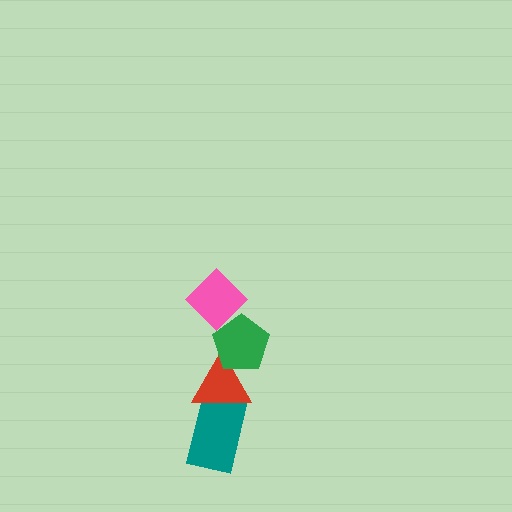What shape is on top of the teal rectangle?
The red triangle is on top of the teal rectangle.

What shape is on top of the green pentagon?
The pink diamond is on top of the green pentagon.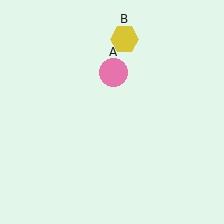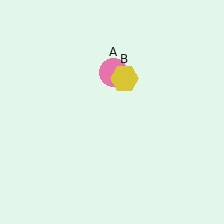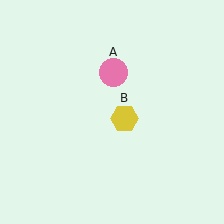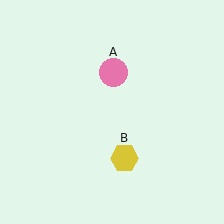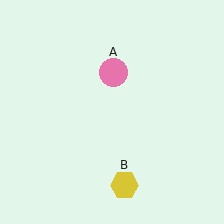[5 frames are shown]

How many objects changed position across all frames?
1 object changed position: yellow hexagon (object B).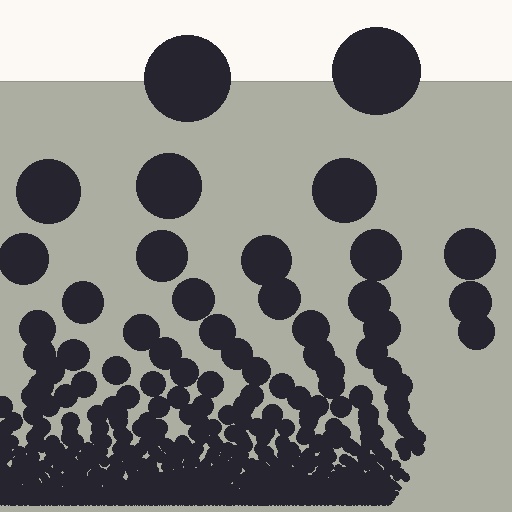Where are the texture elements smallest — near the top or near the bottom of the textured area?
Near the bottom.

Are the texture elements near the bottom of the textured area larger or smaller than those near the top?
Smaller. The gradient is inverted — elements near the bottom are smaller and denser.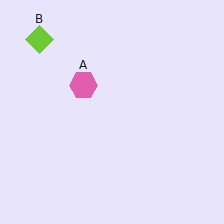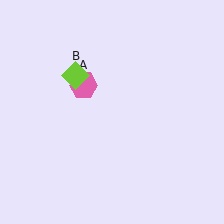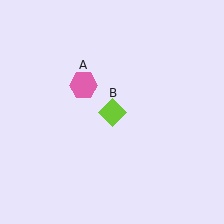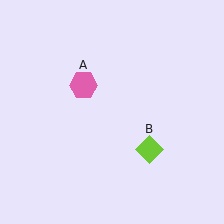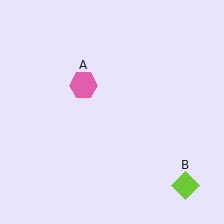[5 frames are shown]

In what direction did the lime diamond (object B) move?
The lime diamond (object B) moved down and to the right.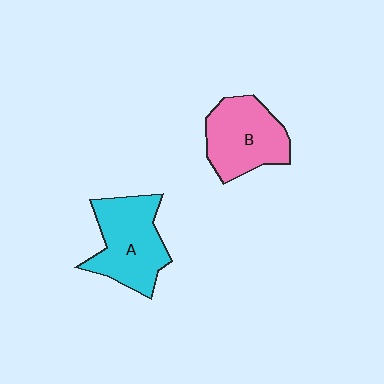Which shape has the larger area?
Shape A (cyan).